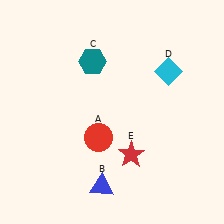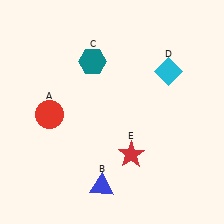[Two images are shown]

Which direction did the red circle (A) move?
The red circle (A) moved left.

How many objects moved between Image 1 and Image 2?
1 object moved between the two images.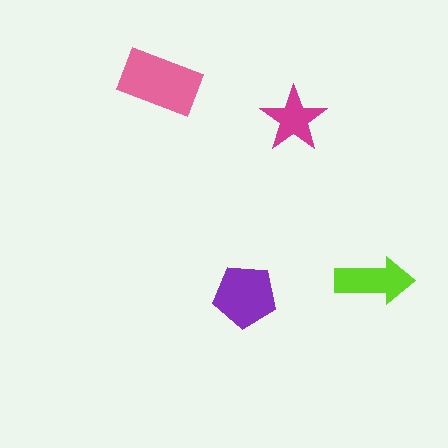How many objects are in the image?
There are 4 objects in the image.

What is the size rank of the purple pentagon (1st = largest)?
2nd.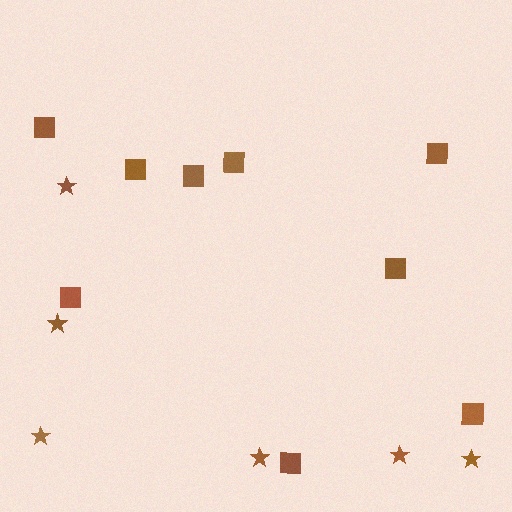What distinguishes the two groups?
There are 2 groups: one group of squares (9) and one group of stars (6).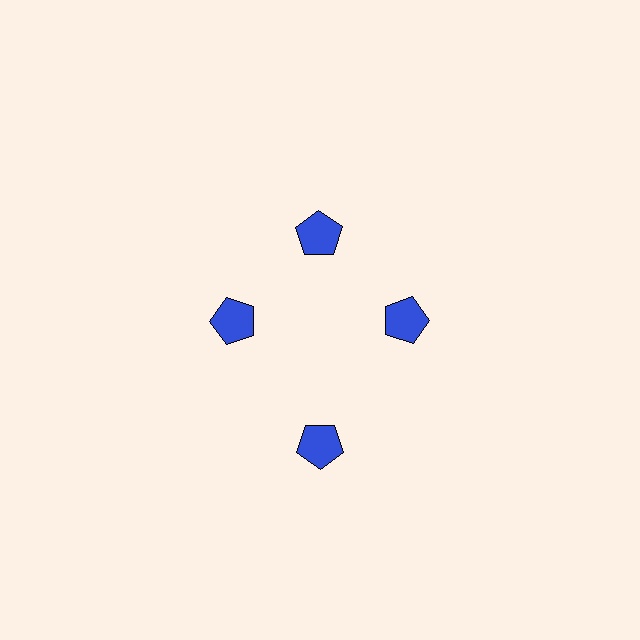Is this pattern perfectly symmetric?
No. The 4 blue pentagons are arranged in a ring, but one element near the 6 o'clock position is pushed outward from the center, breaking the 4-fold rotational symmetry.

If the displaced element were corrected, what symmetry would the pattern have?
It would have 4-fold rotational symmetry — the pattern would map onto itself every 90 degrees.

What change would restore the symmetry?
The symmetry would be restored by moving it inward, back onto the ring so that all 4 pentagons sit at equal angles and equal distance from the center.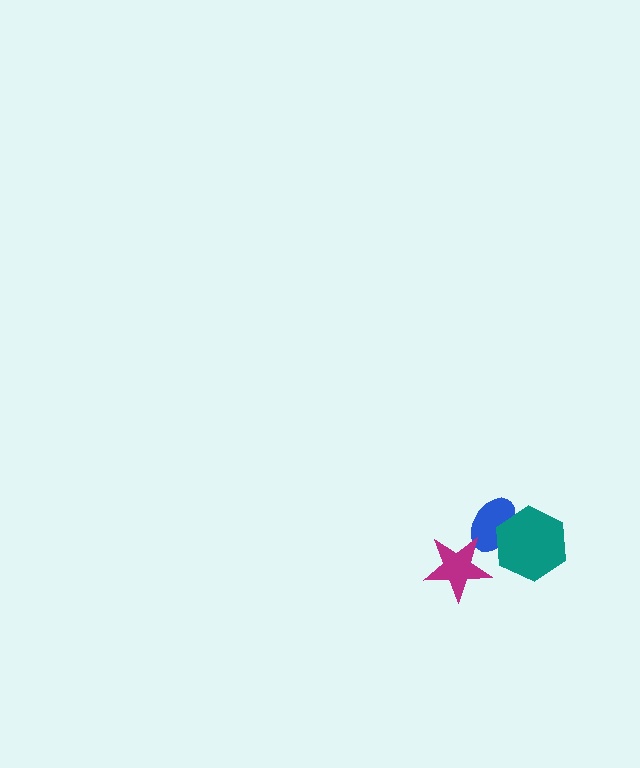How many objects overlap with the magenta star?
1 object overlaps with the magenta star.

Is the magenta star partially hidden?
No, no other shape covers it.